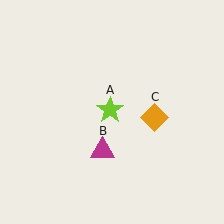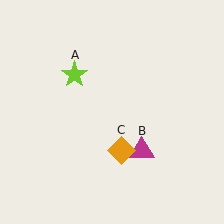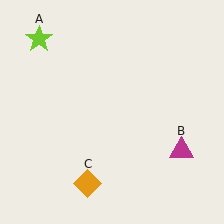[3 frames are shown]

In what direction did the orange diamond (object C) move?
The orange diamond (object C) moved down and to the left.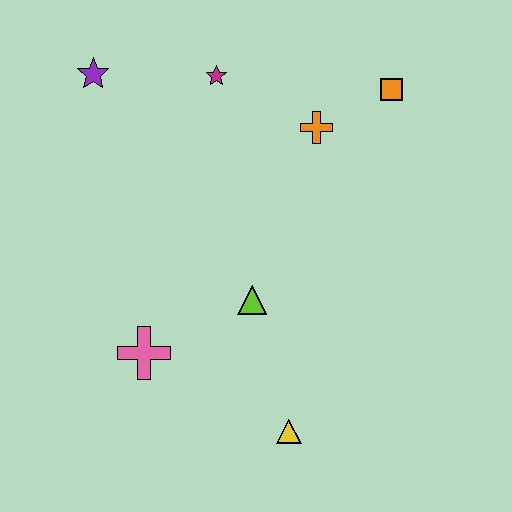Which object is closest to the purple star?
The magenta star is closest to the purple star.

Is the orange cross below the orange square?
Yes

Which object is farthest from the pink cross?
The orange square is farthest from the pink cross.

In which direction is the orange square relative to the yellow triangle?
The orange square is above the yellow triangle.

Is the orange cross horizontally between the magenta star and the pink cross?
No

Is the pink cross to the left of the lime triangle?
Yes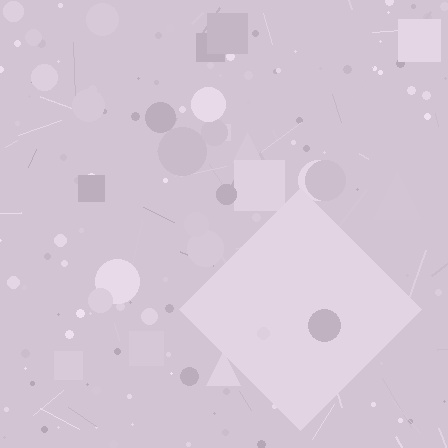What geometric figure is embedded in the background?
A diamond is embedded in the background.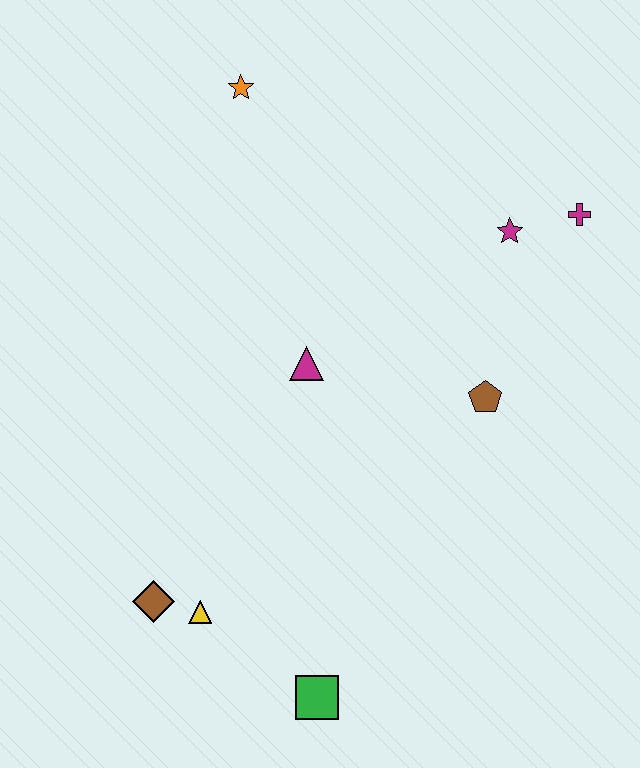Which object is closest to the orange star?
The magenta triangle is closest to the orange star.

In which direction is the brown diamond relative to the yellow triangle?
The brown diamond is to the left of the yellow triangle.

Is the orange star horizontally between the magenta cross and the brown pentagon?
No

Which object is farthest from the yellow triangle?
The magenta cross is farthest from the yellow triangle.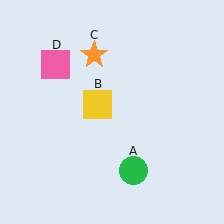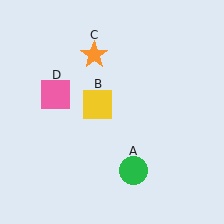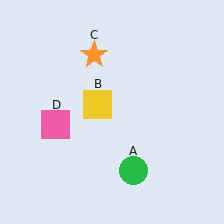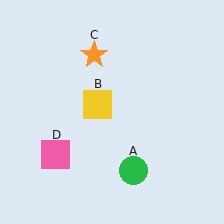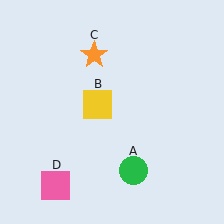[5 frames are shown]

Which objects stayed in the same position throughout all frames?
Green circle (object A) and yellow square (object B) and orange star (object C) remained stationary.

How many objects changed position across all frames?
1 object changed position: pink square (object D).